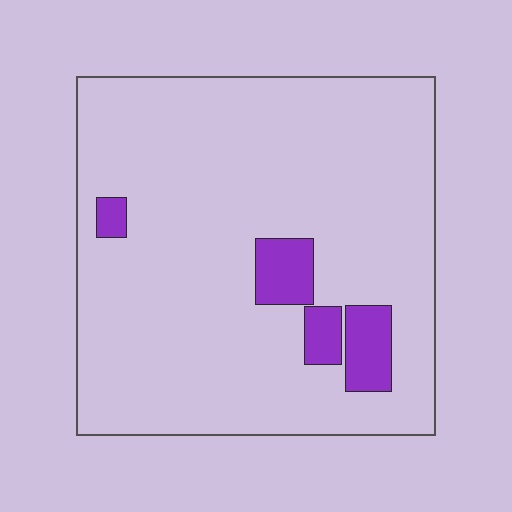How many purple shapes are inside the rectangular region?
4.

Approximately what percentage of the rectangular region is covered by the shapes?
Approximately 10%.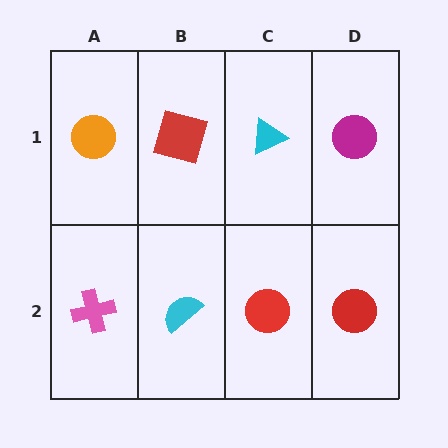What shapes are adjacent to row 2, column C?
A cyan triangle (row 1, column C), a cyan semicircle (row 2, column B), a red circle (row 2, column D).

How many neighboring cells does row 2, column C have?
3.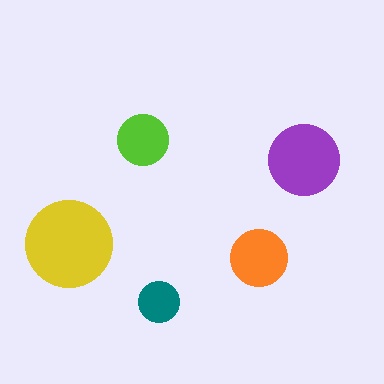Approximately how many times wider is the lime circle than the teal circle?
About 1.5 times wider.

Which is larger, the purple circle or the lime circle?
The purple one.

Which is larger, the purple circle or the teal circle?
The purple one.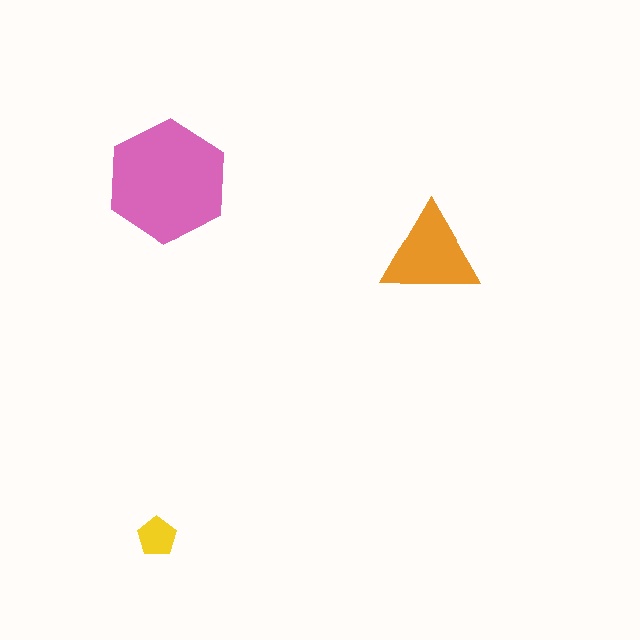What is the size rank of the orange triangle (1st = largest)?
2nd.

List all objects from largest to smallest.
The pink hexagon, the orange triangle, the yellow pentagon.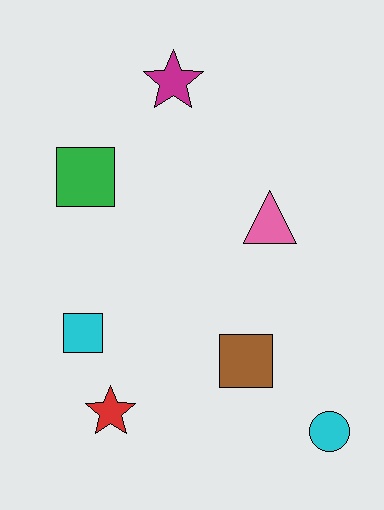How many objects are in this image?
There are 7 objects.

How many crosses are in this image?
There are no crosses.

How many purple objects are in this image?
There are no purple objects.